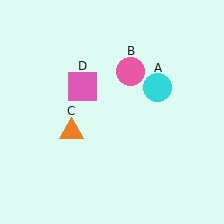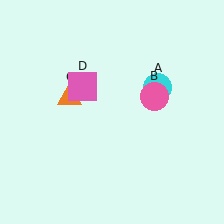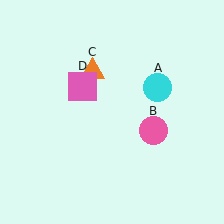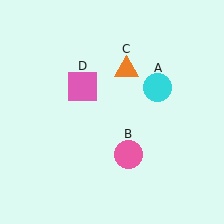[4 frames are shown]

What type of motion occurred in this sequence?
The pink circle (object B), orange triangle (object C) rotated clockwise around the center of the scene.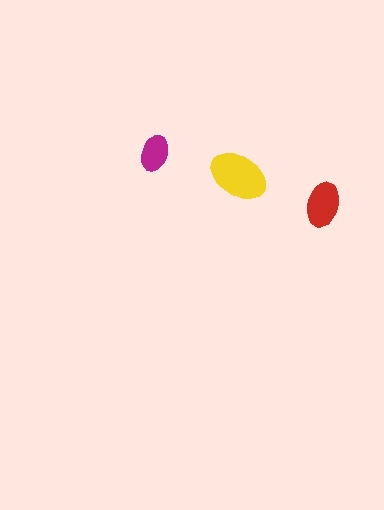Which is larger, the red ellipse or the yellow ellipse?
The yellow one.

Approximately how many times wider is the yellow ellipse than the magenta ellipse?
About 1.5 times wider.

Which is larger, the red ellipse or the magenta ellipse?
The red one.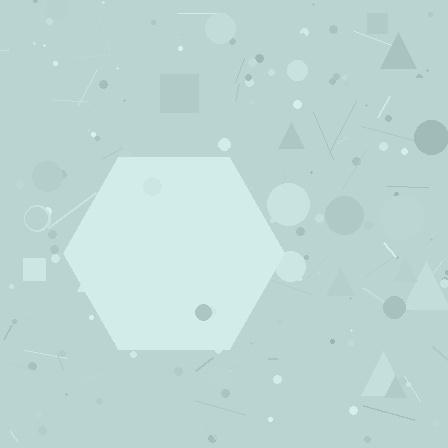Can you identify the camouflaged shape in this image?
The camouflaged shape is a hexagon.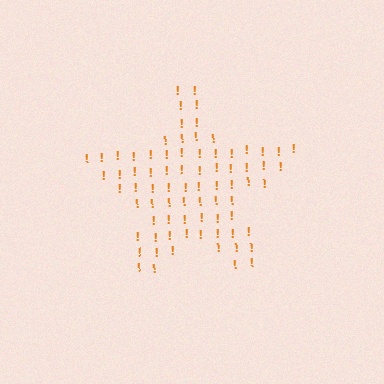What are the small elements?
The small elements are exclamation marks.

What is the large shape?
The large shape is a star.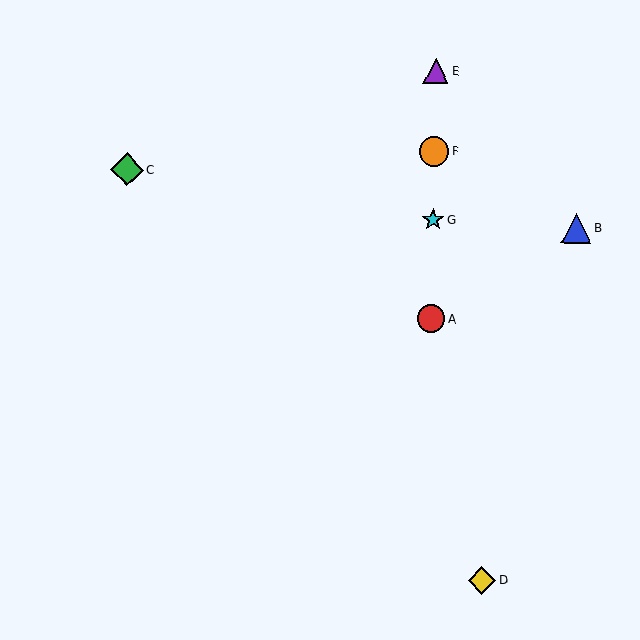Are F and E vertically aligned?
Yes, both are at x≈434.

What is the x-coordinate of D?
Object D is at x≈482.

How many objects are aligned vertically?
4 objects (A, E, F, G) are aligned vertically.